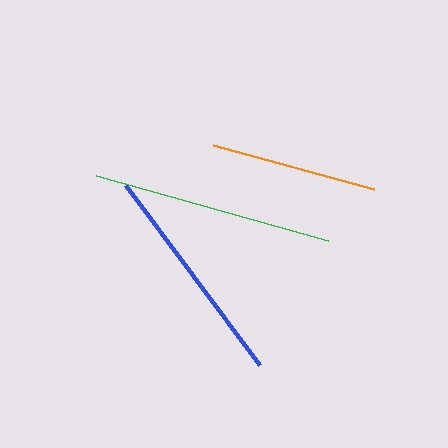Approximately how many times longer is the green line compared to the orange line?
The green line is approximately 1.5 times the length of the orange line.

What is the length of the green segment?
The green segment is approximately 241 pixels long.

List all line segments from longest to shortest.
From longest to shortest: green, blue, orange.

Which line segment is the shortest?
The orange line is the shortest at approximately 166 pixels.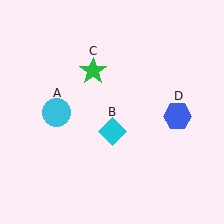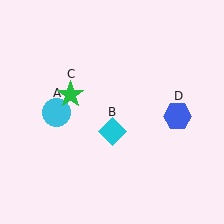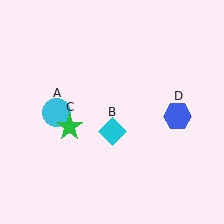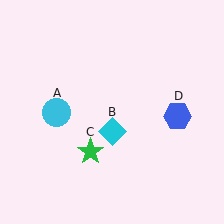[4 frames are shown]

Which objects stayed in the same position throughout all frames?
Cyan circle (object A) and cyan diamond (object B) and blue hexagon (object D) remained stationary.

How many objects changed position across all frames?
1 object changed position: green star (object C).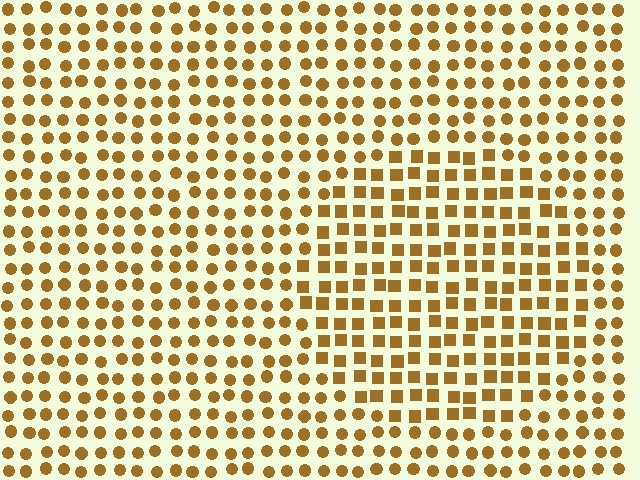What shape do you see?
I see a circle.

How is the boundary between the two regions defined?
The boundary is defined by a change in element shape: squares inside vs. circles outside. All elements share the same color and spacing.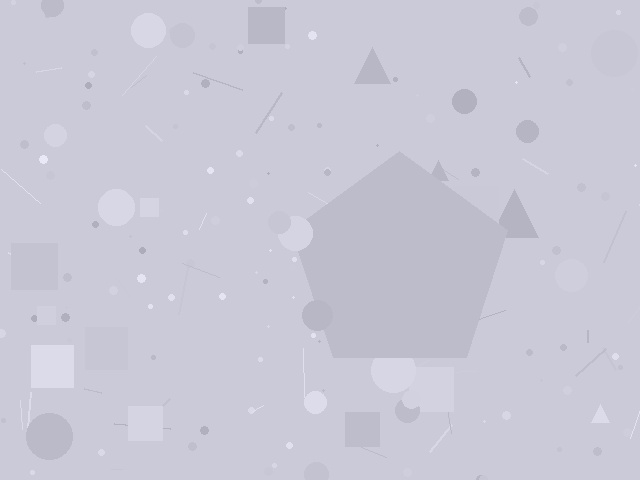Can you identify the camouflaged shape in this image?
The camouflaged shape is a pentagon.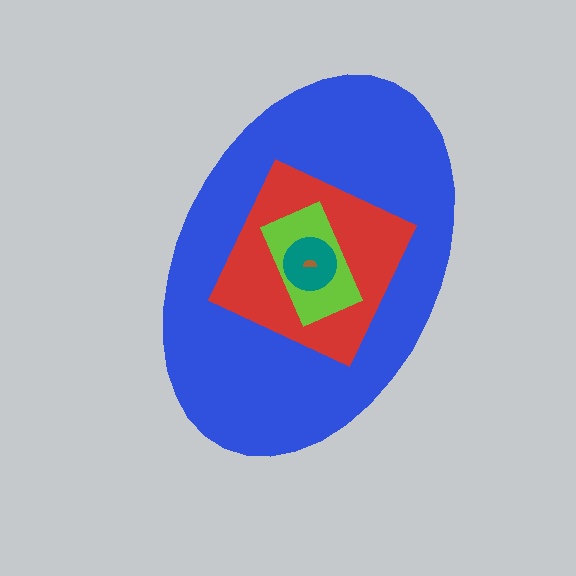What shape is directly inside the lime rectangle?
The teal circle.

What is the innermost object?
The brown semicircle.